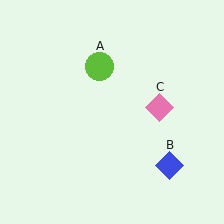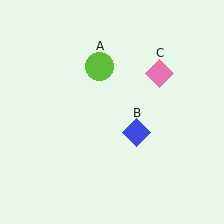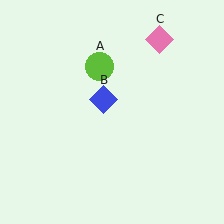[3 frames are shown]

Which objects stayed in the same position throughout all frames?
Lime circle (object A) remained stationary.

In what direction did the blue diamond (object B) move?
The blue diamond (object B) moved up and to the left.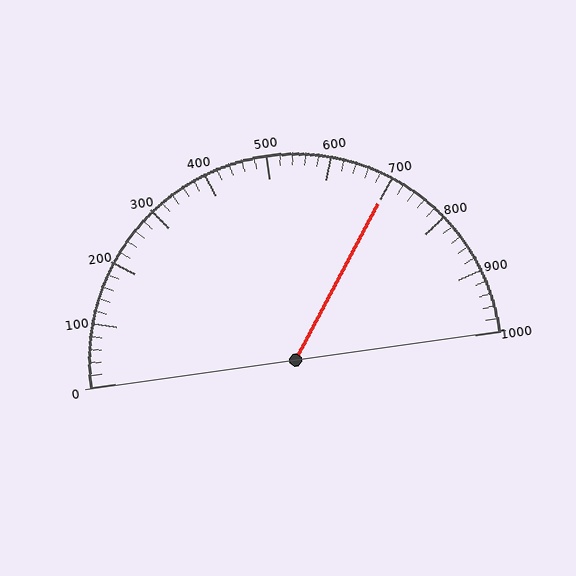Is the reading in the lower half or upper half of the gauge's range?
The reading is in the upper half of the range (0 to 1000).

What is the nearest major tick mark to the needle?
The nearest major tick mark is 700.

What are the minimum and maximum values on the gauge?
The gauge ranges from 0 to 1000.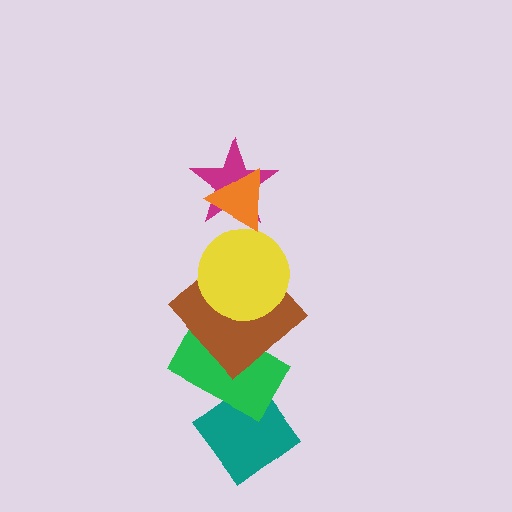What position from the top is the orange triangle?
The orange triangle is 1st from the top.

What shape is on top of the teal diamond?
The green rectangle is on top of the teal diamond.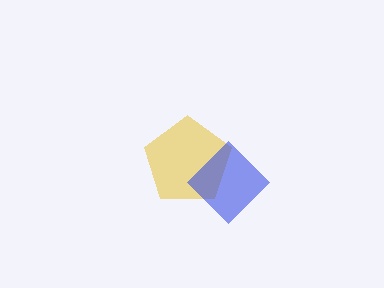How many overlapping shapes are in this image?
There are 2 overlapping shapes in the image.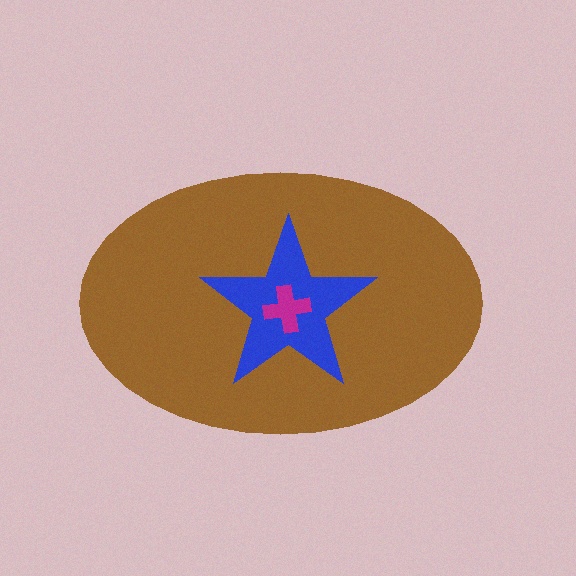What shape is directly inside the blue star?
The magenta cross.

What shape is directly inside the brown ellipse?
The blue star.